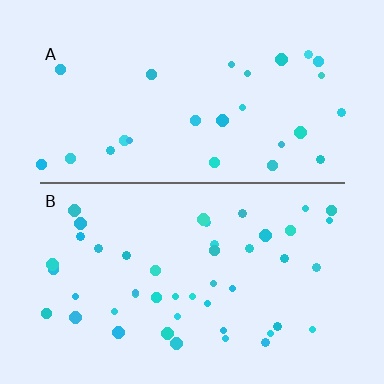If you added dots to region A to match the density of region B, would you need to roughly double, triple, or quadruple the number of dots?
Approximately double.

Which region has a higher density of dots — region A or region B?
B (the bottom).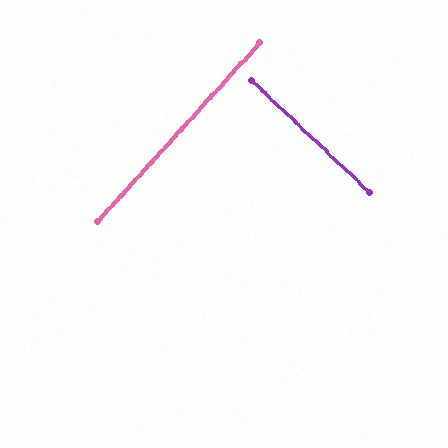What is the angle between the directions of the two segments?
Approximately 89 degrees.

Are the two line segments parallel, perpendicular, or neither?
Perpendicular — they meet at approximately 89°.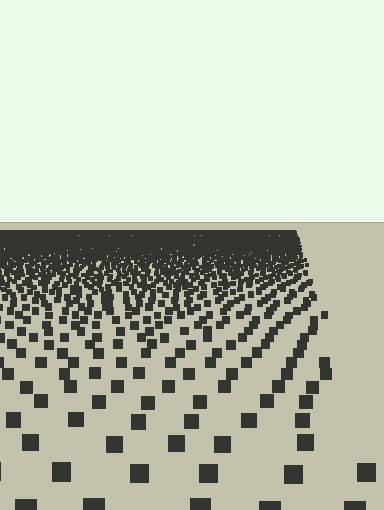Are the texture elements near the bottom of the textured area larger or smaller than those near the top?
Larger. Near the bottom, elements are closer to the viewer and appear at a bigger on-screen size.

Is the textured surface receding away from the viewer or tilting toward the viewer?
The surface is receding away from the viewer. Texture elements get smaller and denser toward the top.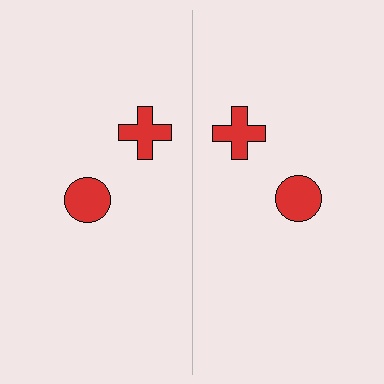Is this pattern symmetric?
Yes, this pattern has bilateral (reflection) symmetry.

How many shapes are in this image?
There are 4 shapes in this image.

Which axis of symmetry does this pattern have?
The pattern has a vertical axis of symmetry running through the center of the image.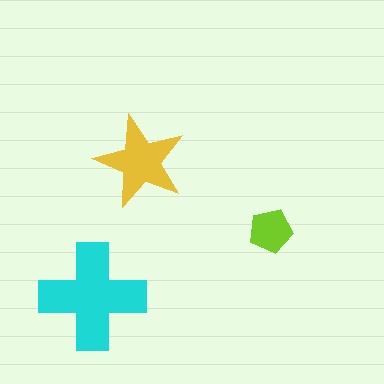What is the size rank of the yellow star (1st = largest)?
2nd.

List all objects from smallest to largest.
The lime pentagon, the yellow star, the cyan cross.